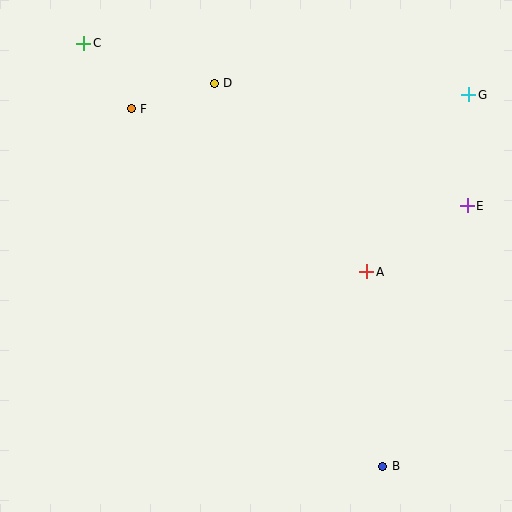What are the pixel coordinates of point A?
Point A is at (367, 272).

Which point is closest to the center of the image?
Point A at (367, 272) is closest to the center.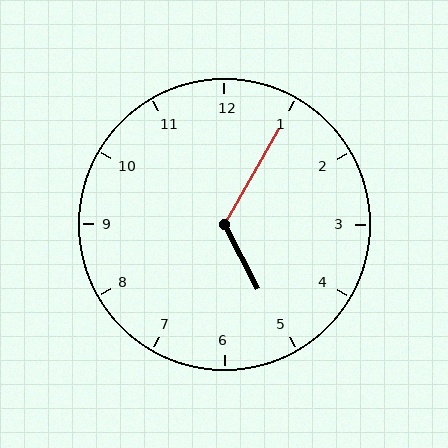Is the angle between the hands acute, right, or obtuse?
It is obtuse.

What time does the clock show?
5:05.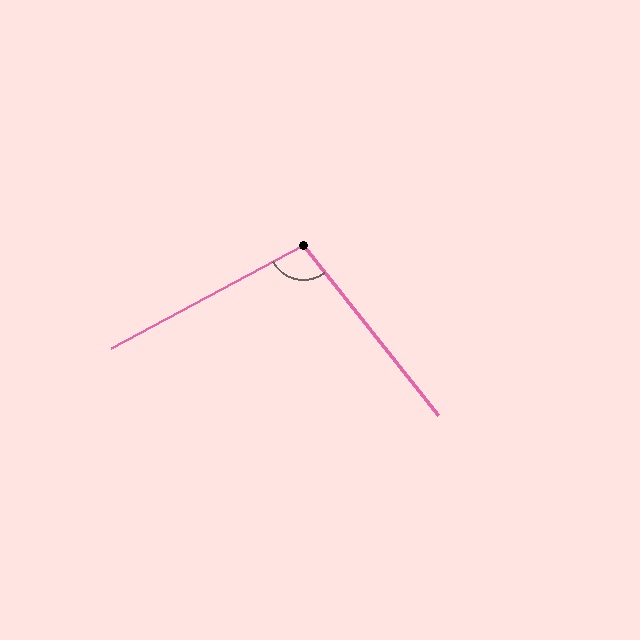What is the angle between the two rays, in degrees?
Approximately 100 degrees.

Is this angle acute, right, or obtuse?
It is obtuse.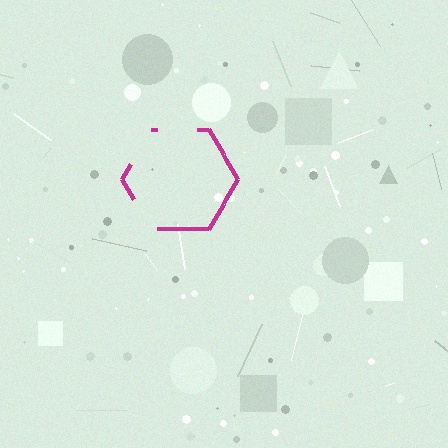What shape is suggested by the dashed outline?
The dashed outline suggests a hexagon.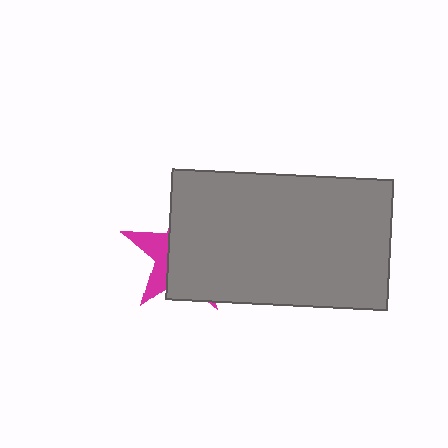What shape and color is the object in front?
The object in front is a gray rectangle.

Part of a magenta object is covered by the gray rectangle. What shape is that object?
It is a star.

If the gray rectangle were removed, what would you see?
You would see the complete magenta star.